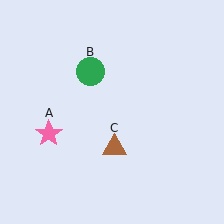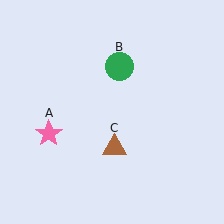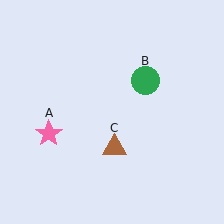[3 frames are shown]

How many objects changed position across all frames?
1 object changed position: green circle (object B).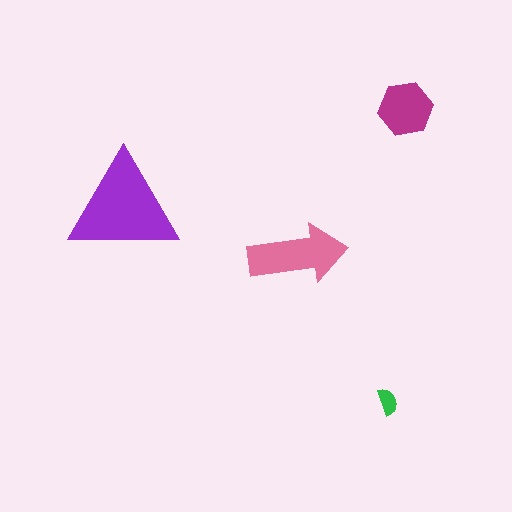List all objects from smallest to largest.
The green semicircle, the magenta hexagon, the pink arrow, the purple triangle.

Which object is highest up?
The magenta hexagon is topmost.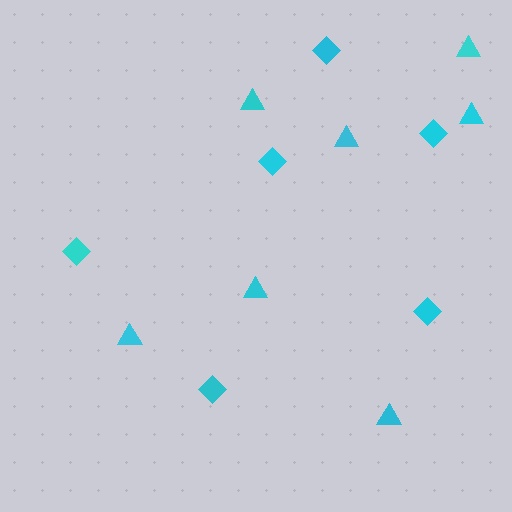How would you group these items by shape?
There are 2 groups: one group of triangles (7) and one group of diamonds (6).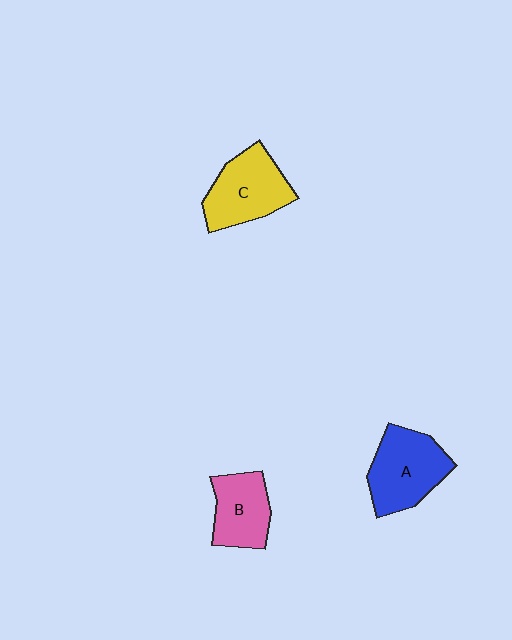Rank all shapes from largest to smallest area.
From largest to smallest: A (blue), C (yellow), B (pink).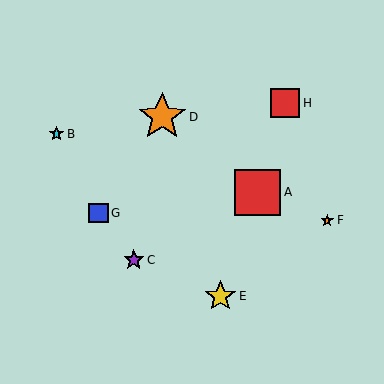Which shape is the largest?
The orange star (labeled D) is the largest.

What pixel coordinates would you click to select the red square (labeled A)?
Click at (257, 192) to select the red square A.